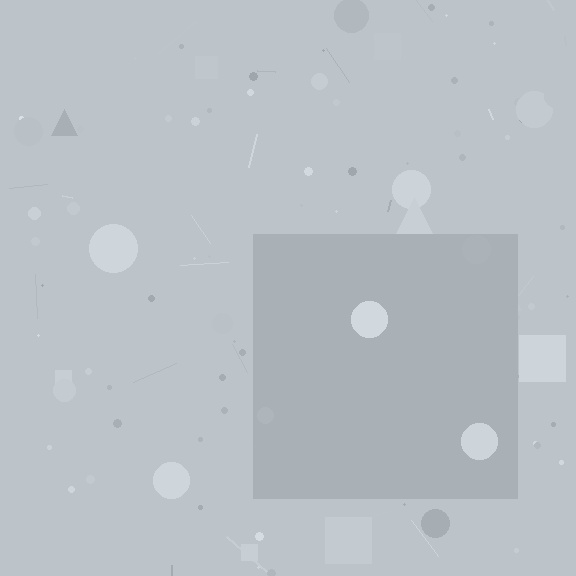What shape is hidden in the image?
A square is hidden in the image.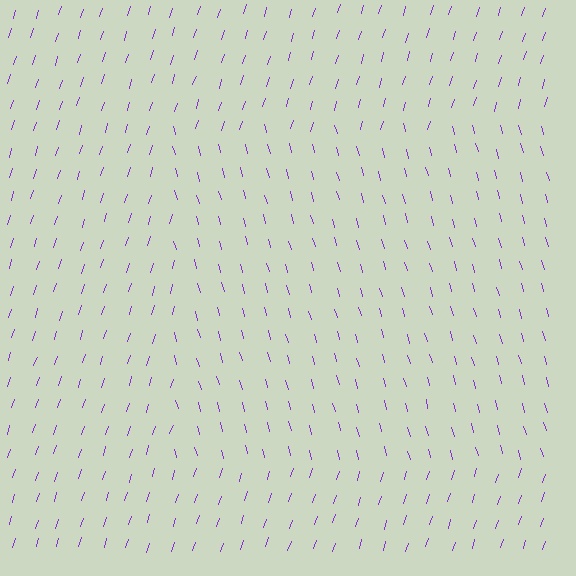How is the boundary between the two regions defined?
The boundary is defined purely by a change in line orientation (approximately 34 degrees difference). All lines are the same color and thickness.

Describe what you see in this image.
The image is filled with small purple line segments. A rectangle region in the image has lines oriented differently from the surrounding lines, creating a visible texture boundary.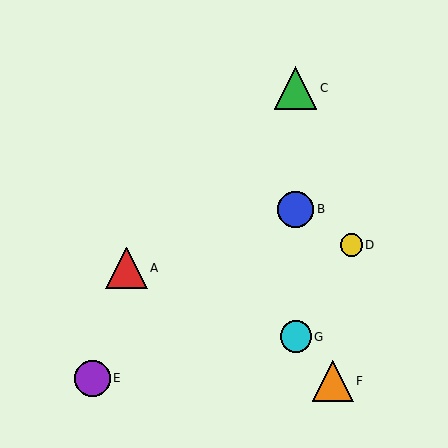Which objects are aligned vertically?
Objects B, C, G are aligned vertically.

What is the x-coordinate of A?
Object A is at x≈127.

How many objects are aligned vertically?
3 objects (B, C, G) are aligned vertically.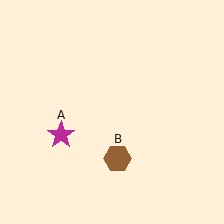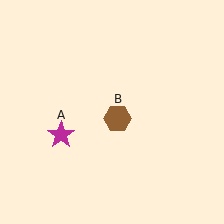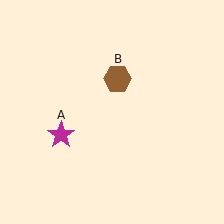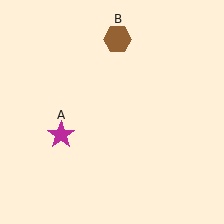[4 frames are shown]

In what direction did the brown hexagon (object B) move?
The brown hexagon (object B) moved up.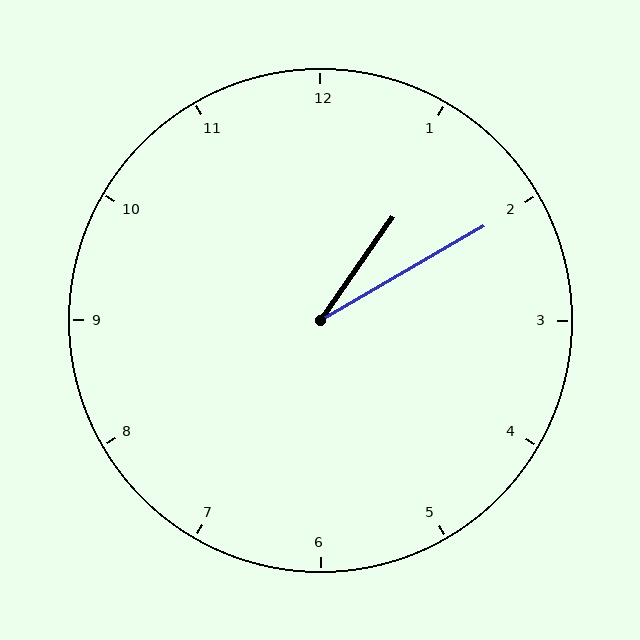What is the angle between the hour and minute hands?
Approximately 25 degrees.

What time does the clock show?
1:10.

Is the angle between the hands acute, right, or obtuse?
It is acute.